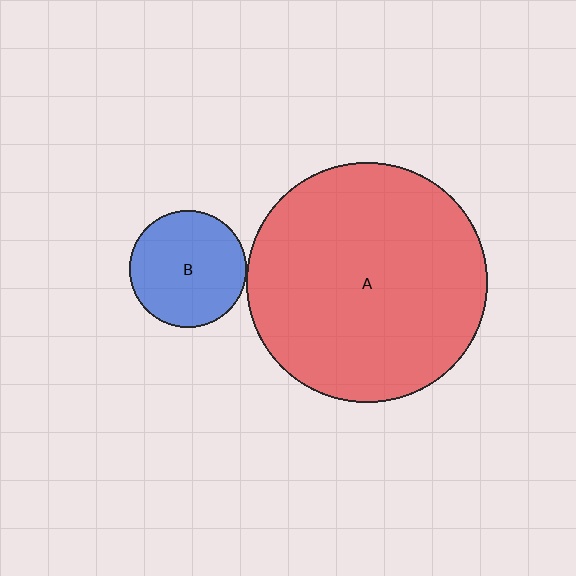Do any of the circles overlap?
No, none of the circles overlap.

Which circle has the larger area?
Circle A (red).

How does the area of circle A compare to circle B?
Approximately 4.2 times.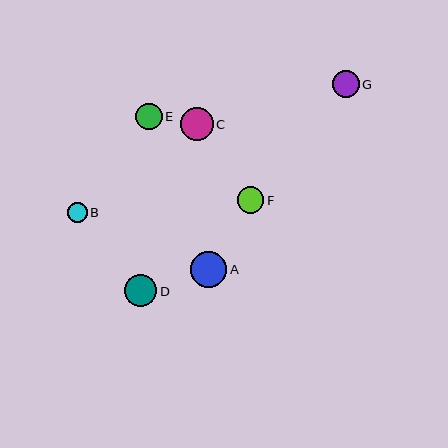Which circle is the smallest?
Circle B is the smallest with a size of approximately 20 pixels.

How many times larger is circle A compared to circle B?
Circle A is approximately 1.8 times the size of circle B.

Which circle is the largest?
Circle A is the largest with a size of approximately 36 pixels.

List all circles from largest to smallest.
From largest to smallest: A, C, D, G, F, E, B.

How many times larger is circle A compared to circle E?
Circle A is approximately 1.4 times the size of circle E.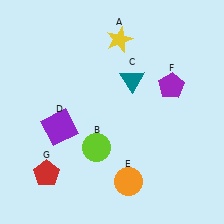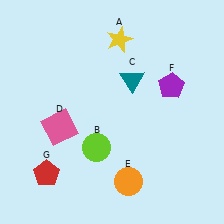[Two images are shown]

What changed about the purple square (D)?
In Image 1, D is purple. In Image 2, it changed to pink.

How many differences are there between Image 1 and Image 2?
There is 1 difference between the two images.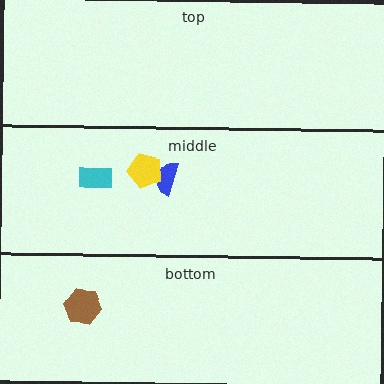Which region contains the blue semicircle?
The middle region.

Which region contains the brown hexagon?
The bottom region.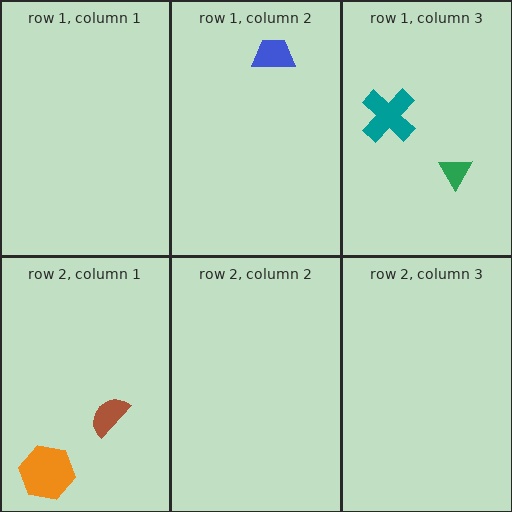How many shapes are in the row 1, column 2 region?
1.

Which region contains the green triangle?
The row 1, column 3 region.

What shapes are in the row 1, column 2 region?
The blue trapezoid.